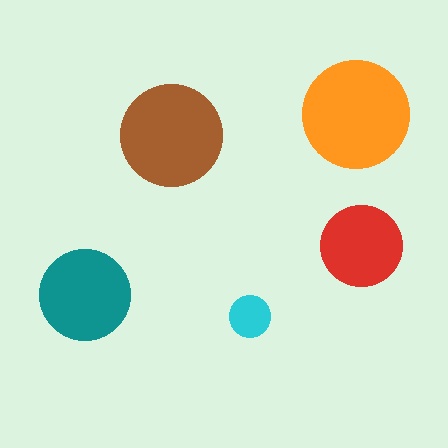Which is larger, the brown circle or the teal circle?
The brown one.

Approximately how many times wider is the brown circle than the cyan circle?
About 2.5 times wider.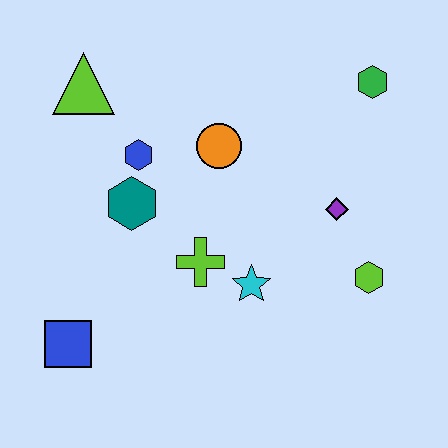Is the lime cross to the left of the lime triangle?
No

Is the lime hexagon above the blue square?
Yes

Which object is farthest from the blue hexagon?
The lime hexagon is farthest from the blue hexagon.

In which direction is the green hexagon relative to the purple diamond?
The green hexagon is above the purple diamond.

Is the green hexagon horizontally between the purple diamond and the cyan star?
No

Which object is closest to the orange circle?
The blue hexagon is closest to the orange circle.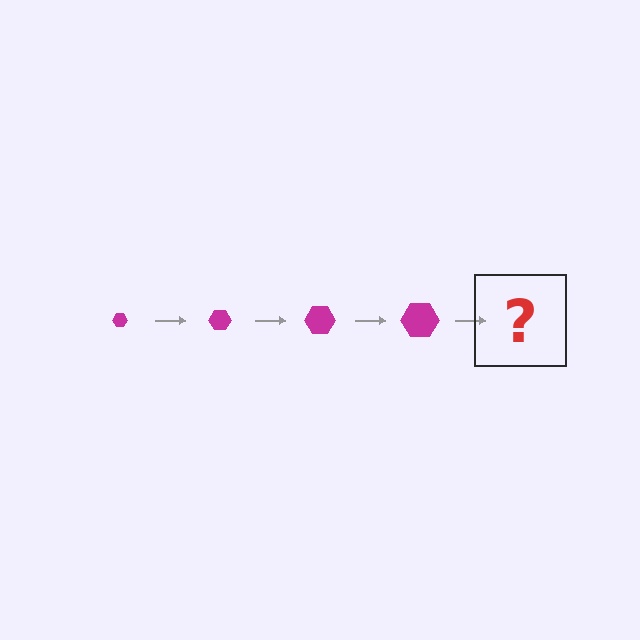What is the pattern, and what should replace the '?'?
The pattern is that the hexagon gets progressively larger each step. The '?' should be a magenta hexagon, larger than the previous one.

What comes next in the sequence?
The next element should be a magenta hexagon, larger than the previous one.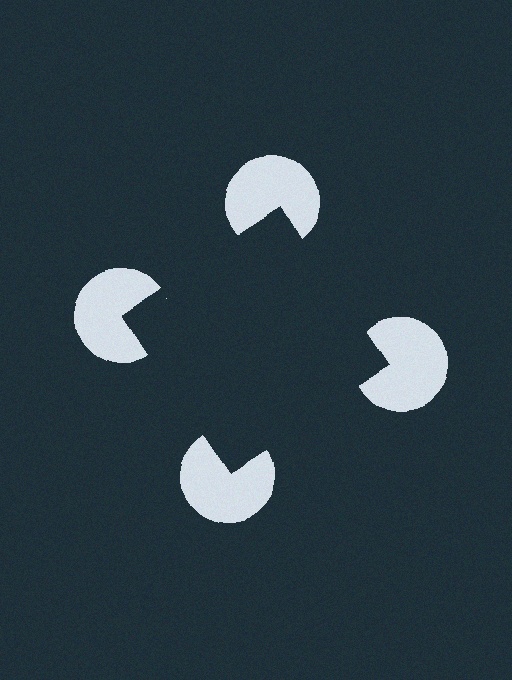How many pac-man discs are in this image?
There are 4 — one at each vertex of the illusory square.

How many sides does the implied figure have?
4 sides.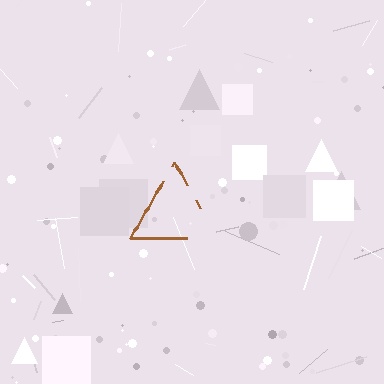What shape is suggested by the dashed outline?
The dashed outline suggests a triangle.